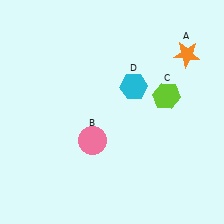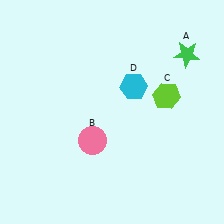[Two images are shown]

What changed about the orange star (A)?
In Image 1, A is orange. In Image 2, it changed to green.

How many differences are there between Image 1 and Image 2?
There is 1 difference between the two images.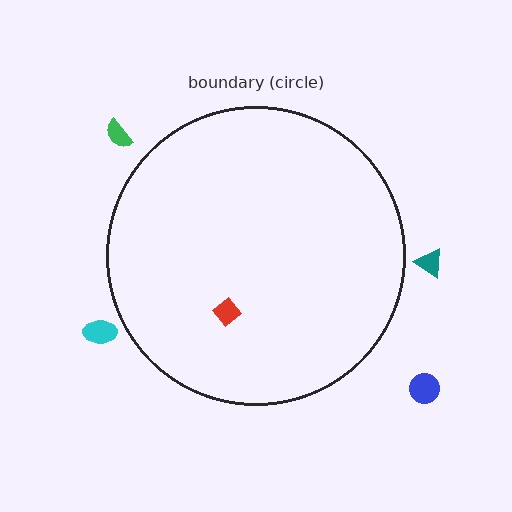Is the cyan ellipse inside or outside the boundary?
Outside.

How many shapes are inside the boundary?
1 inside, 4 outside.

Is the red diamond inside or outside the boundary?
Inside.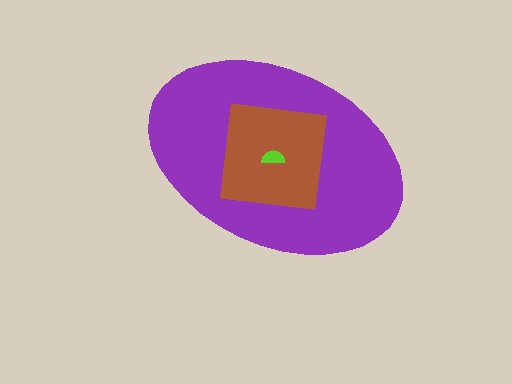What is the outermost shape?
The purple ellipse.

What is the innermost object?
The lime semicircle.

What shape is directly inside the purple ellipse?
The brown square.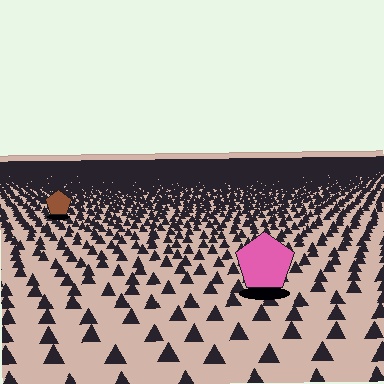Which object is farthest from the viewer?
The brown pentagon is farthest from the viewer. It appears smaller and the ground texture around it is denser.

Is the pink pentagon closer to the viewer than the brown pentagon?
Yes. The pink pentagon is closer — you can tell from the texture gradient: the ground texture is coarser near it.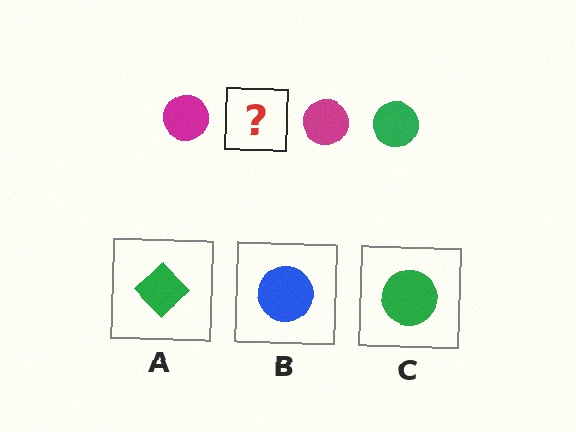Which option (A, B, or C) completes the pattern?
C.